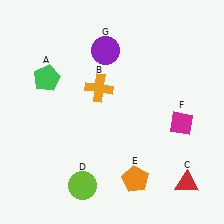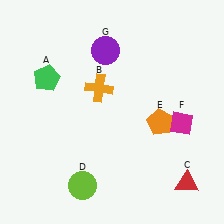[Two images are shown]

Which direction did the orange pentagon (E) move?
The orange pentagon (E) moved up.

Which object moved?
The orange pentagon (E) moved up.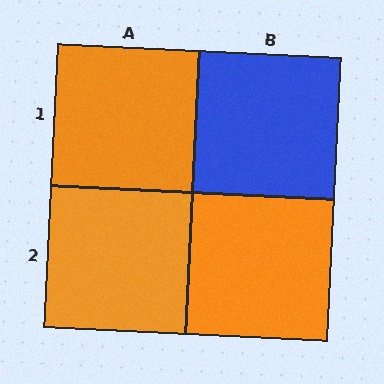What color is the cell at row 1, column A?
Orange.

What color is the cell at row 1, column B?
Blue.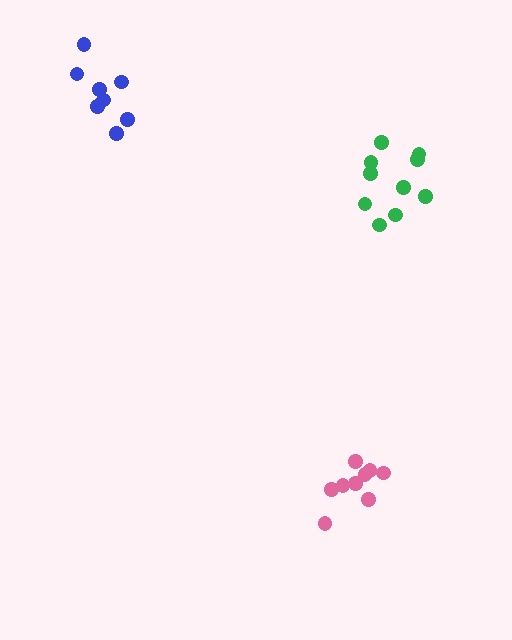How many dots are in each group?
Group 1: 9 dots, Group 2: 8 dots, Group 3: 10 dots (27 total).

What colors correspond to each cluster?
The clusters are colored: pink, blue, green.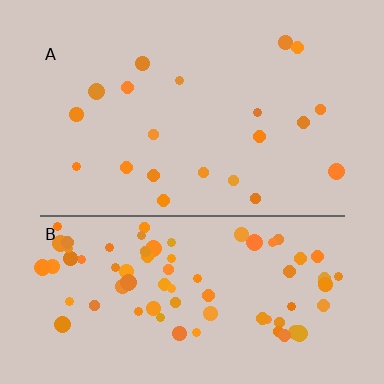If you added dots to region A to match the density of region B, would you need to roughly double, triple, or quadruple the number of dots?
Approximately quadruple.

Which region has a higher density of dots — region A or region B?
B (the bottom).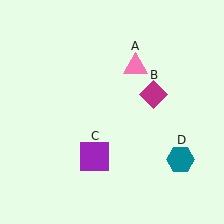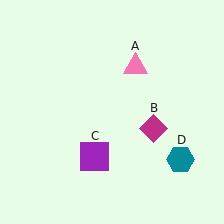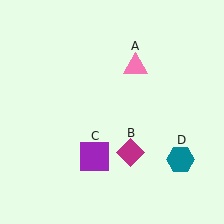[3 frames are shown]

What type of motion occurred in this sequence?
The magenta diamond (object B) rotated clockwise around the center of the scene.